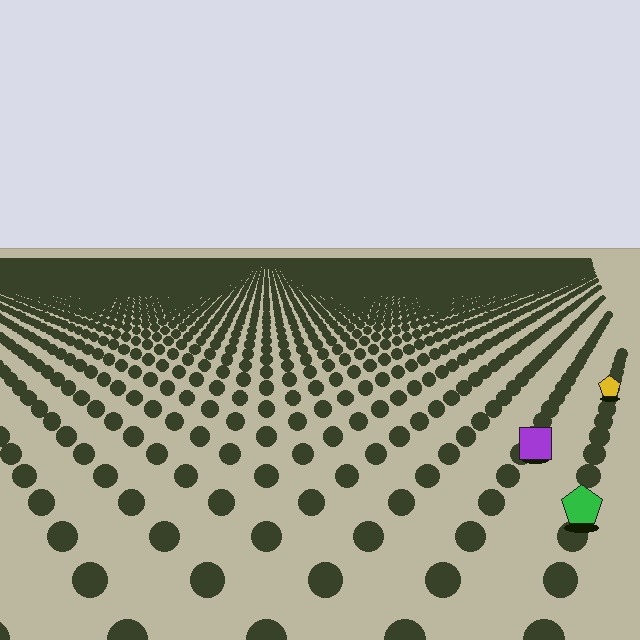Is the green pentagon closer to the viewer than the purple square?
Yes. The green pentagon is closer — you can tell from the texture gradient: the ground texture is coarser near it.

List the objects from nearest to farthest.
From nearest to farthest: the green pentagon, the purple square, the yellow pentagon.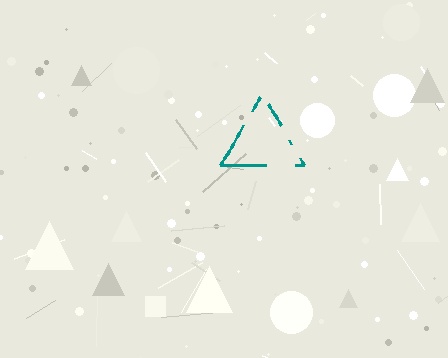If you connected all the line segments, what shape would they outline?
They would outline a triangle.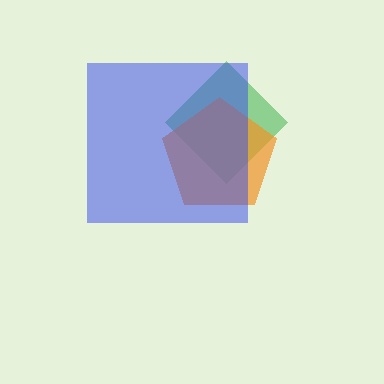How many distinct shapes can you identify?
There are 3 distinct shapes: a green diamond, an orange pentagon, a blue square.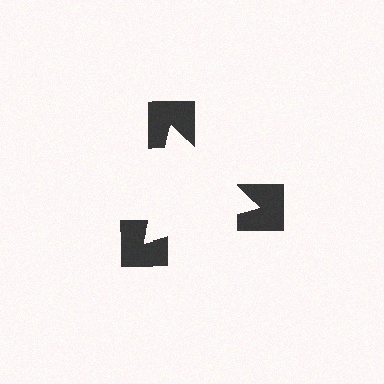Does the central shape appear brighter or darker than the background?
It typically appears slightly brighter than the background, even though no actual brightness change is drawn.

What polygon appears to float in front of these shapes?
An illusory triangle — its edges are inferred from the aligned wedge cuts in the notched squares, not physically drawn.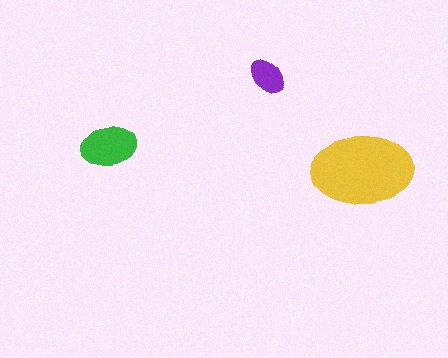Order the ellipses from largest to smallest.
the yellow one, the green one, the purple one.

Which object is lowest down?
The yellow ellipse is bottommost.